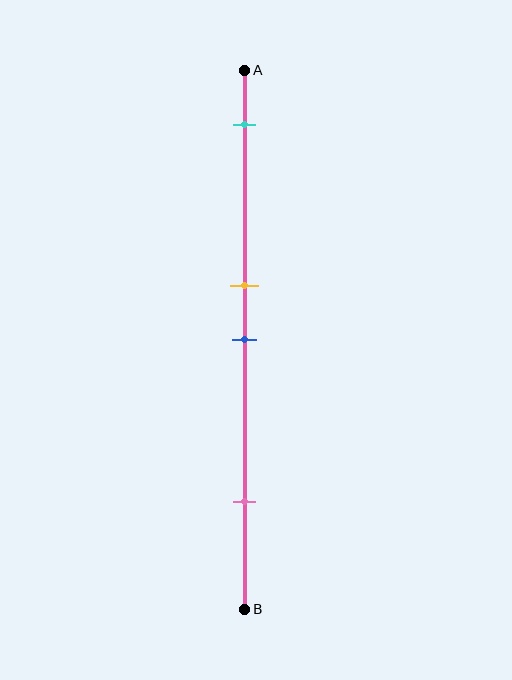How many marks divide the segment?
There are 4 marks dividing the segment.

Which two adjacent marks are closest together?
The yellow and blue marks are the closest adjacent pair.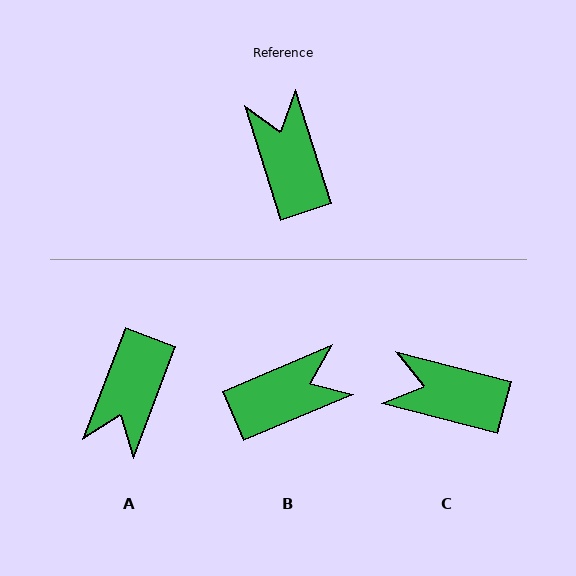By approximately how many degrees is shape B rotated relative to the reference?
Approximately 85 degrees clockwise.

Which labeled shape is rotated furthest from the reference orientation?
A, about 142 degrees away.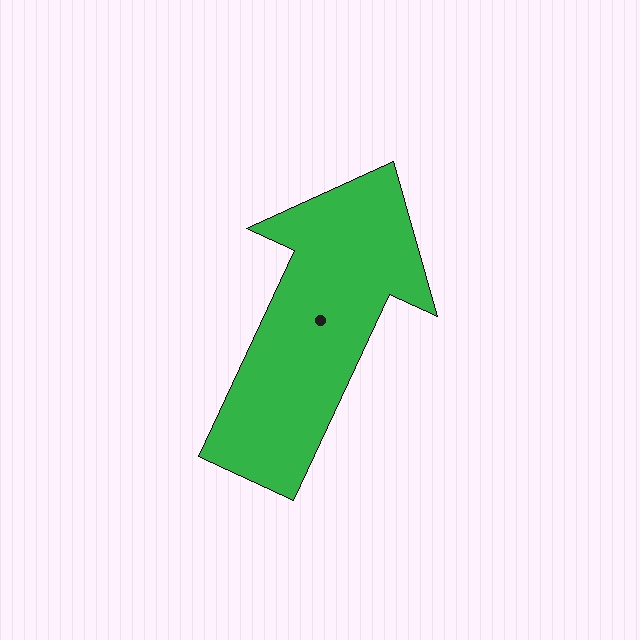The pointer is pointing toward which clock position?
Roughly 1 o'clock.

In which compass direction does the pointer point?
Northeast.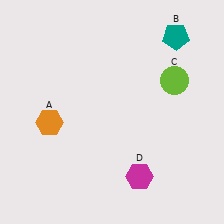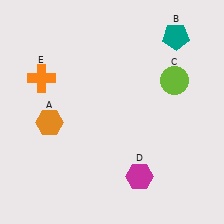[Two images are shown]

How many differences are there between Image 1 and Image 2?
There is 1 difference between the two images.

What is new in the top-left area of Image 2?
An orange cross (E) was added in the top-left area of Image 2.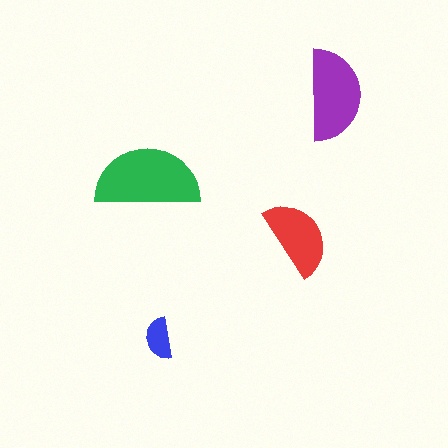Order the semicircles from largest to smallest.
the green one, the purple one, the red one, the blue one.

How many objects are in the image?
There are 4 objects in the image.